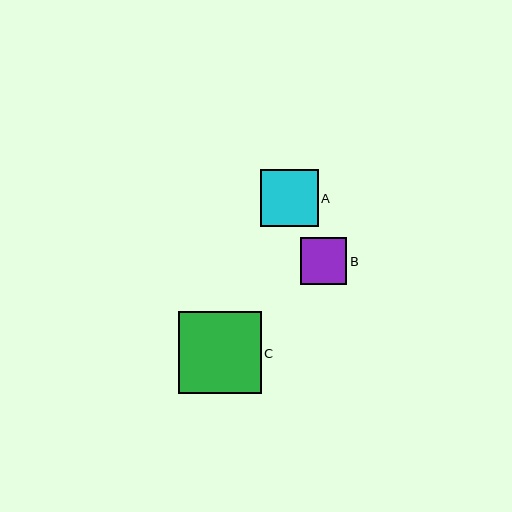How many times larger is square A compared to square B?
Square A is approximately 1.2 times the size of square B.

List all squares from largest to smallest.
From largest to smallest: C, A, B.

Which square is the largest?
Square C is the largest with a size of approximately 83 pixels.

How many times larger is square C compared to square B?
Square C is approximately 1.8 times the size of square B.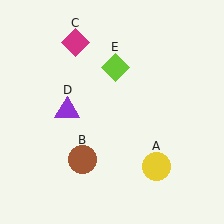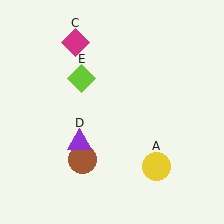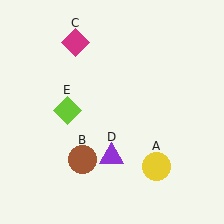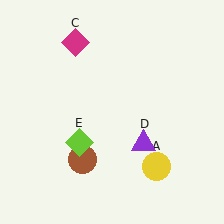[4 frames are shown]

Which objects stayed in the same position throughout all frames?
Yellow circle (object A) and brown circle (object B) and magenta diamond (object C) remained stationary.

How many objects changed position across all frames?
2 objects changed position: purple triangle (object D), lime diamond (object E).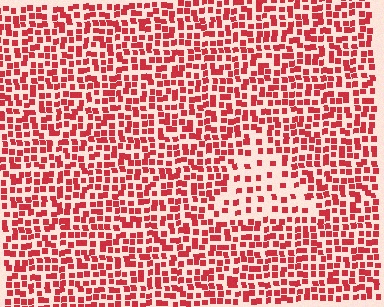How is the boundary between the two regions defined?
The boundary is defined by a change in element density (approximately 2.1x ratio). All elements are the same color, size, and shape.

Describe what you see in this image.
The image contains small red elements arranged at two different densities. A triangle-shaped region is visible where the elements are less densely packed than the surrounding area.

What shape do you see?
I see a triangle.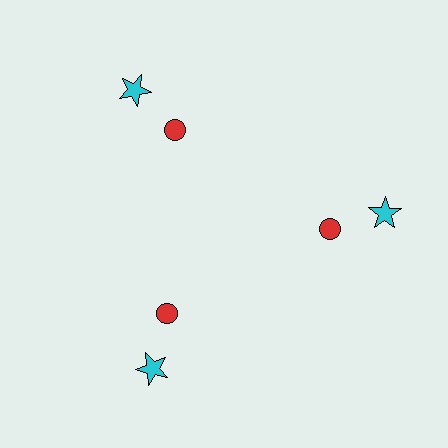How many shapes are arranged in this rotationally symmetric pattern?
There are 6 shapes, arranged in 3 groups of 2.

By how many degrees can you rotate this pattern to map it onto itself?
The pattern maps onto itself every 120 degrees of rotation.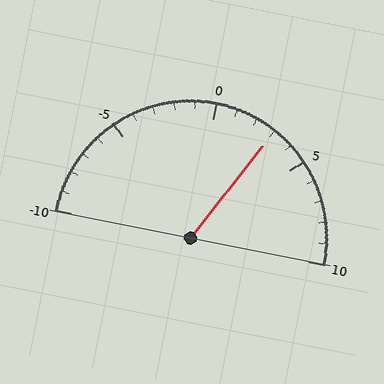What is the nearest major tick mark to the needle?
The nearest major tick mark is 5.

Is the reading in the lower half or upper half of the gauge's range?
The reading is in the upper half of the range (-10 to 10).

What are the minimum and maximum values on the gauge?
The gauge ranges from -10 to 10.